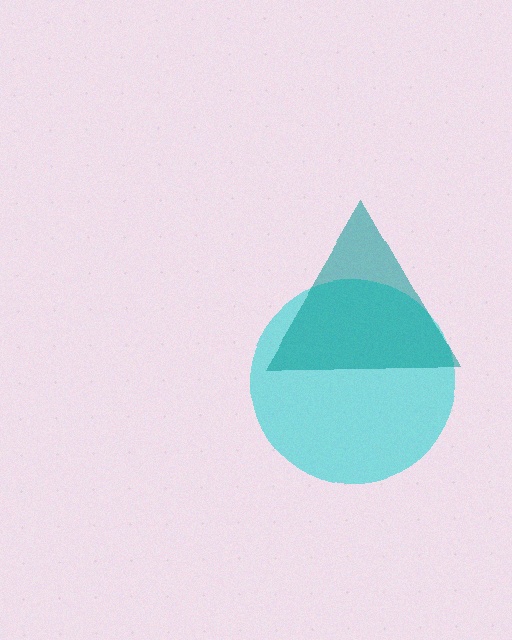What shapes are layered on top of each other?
The layered shapes are: a cyan circle, a teal triangle.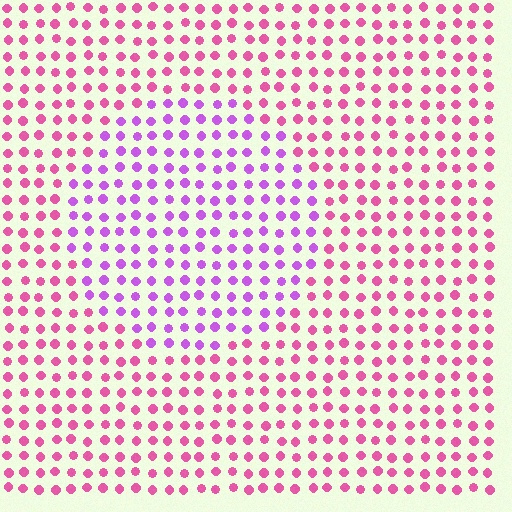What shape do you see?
I see a circle.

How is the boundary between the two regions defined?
The boundary is defined purely by a slight shift in hue (about 39 degrees). Spacing, size, and orientation are identical on both sides.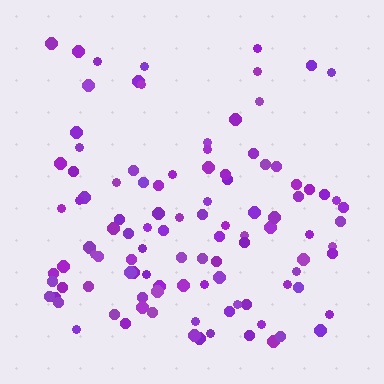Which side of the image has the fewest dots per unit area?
The top.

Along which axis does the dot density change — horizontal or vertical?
Vertical.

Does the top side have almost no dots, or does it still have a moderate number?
Still a moderate number, just noticeably fewer than the bottom.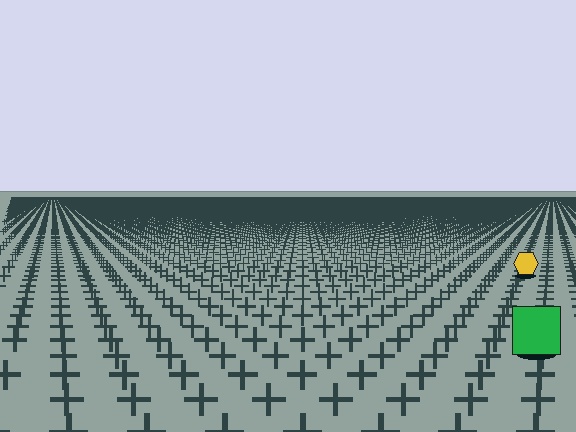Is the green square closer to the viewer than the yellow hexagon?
Yes. The green square is closer — you can tell from the texture gradient: the ground texture is coarser near it.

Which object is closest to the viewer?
The green square is closest. The texture marks near it are larger and more spread out.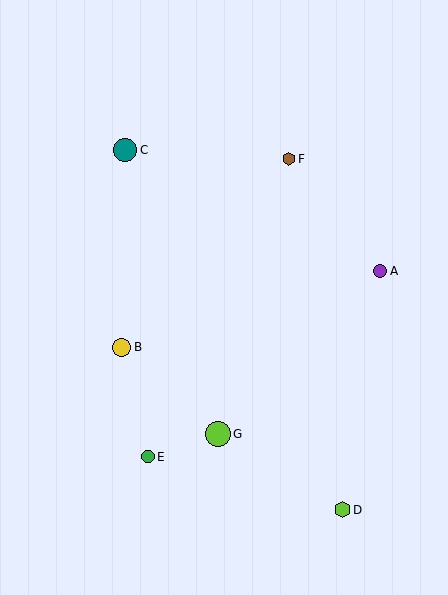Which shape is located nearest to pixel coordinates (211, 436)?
The lime circle (labeled G) at (218, 434) is nearest to that location.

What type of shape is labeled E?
Shape E is a green circle.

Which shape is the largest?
The lime circle (labeled G) is the largest.